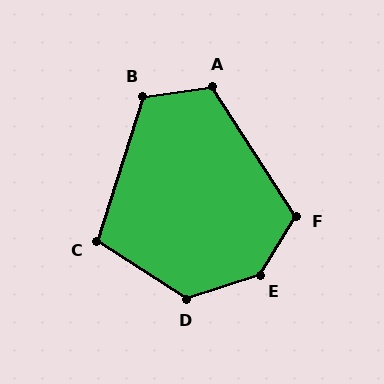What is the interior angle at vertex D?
Approximately 129 degrees (obtuse).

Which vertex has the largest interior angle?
E, at approximately 140 degrees.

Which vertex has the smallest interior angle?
C, at approximately 105 degrees.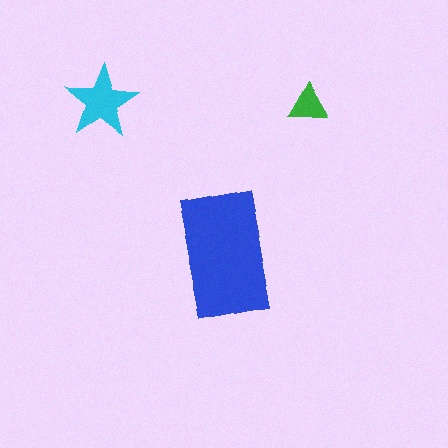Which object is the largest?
The blue rectangle.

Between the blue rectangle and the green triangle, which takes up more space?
The blue rectangle.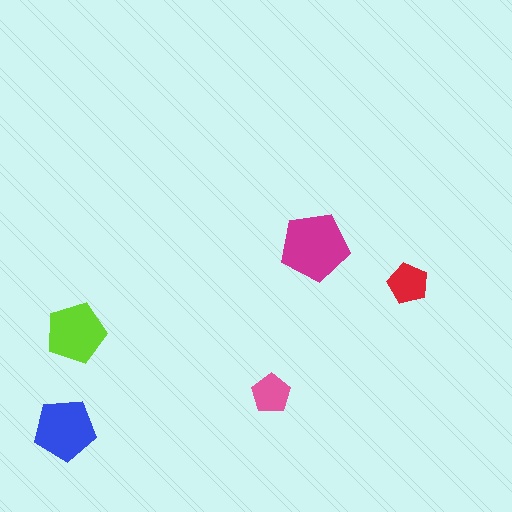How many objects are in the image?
There are 5 objects in the image.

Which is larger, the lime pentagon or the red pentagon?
The lime one.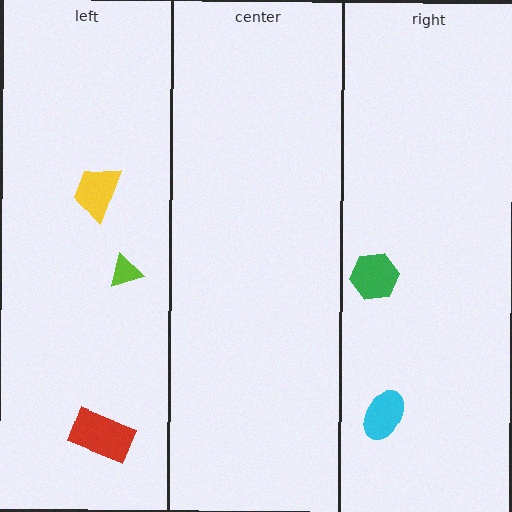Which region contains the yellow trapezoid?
The left region.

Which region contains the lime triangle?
The left region.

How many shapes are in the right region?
2.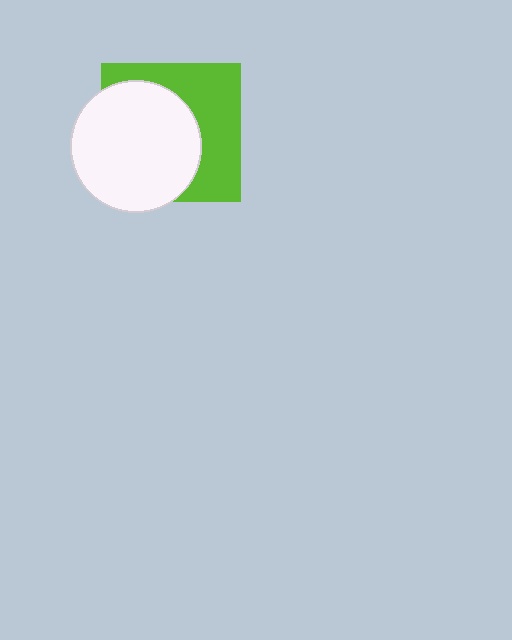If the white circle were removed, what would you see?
You would see the complete lime square.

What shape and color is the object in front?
The object in front is a white circle.